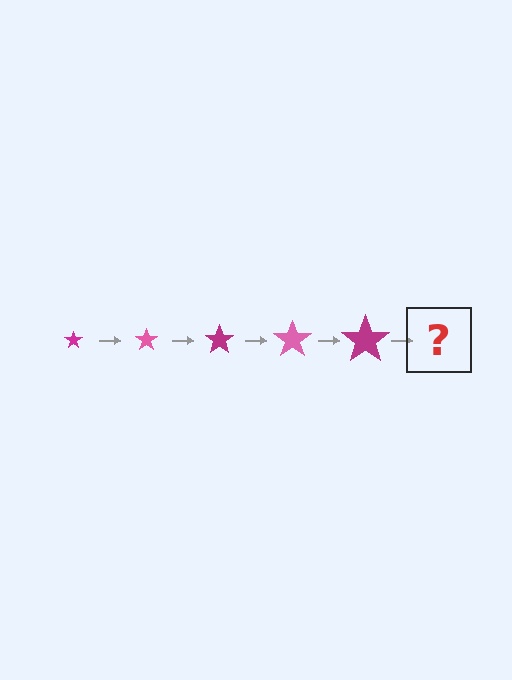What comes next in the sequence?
The next element should be a pink star, larger than the previous one.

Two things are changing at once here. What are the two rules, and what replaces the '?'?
The two rules are that the star grows larger each step and the color cycles through magenta and pink. The '?' should be a pink star, larger than the previous one.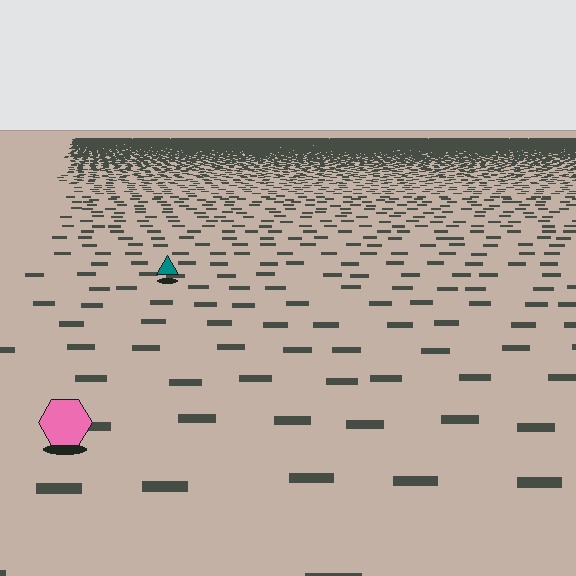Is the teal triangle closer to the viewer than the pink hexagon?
No. The pink hexagon is closer — you can tell from the texture gradient: the ground texture is coarser near it.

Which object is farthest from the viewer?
The teal triangle is farthest from the viewer. It appears smaller and the ground texture around it is denser.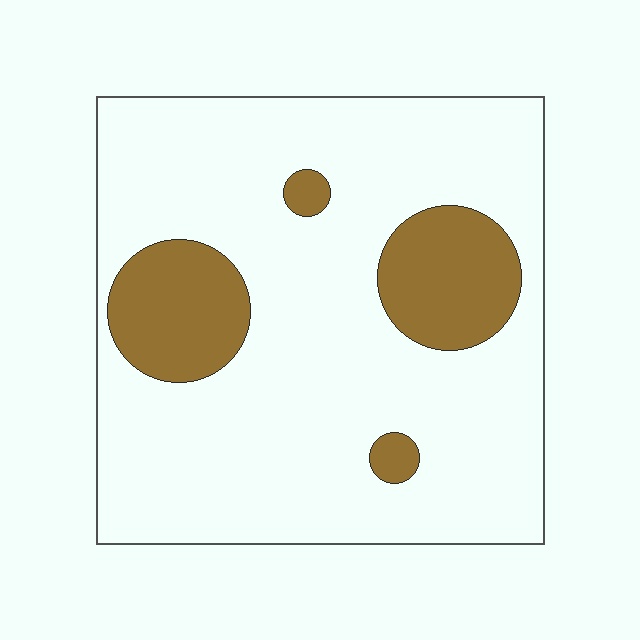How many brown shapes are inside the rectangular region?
4.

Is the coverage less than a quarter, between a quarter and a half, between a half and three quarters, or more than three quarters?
Less than a quarter.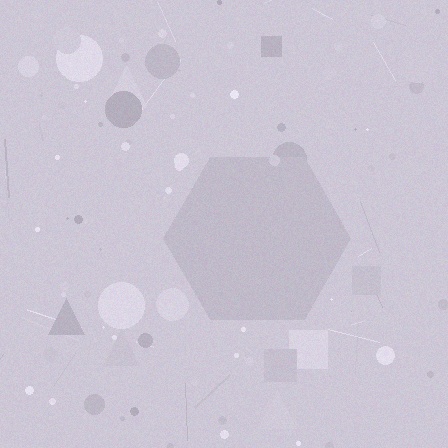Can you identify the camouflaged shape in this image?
The camouflaged shape is a hexagon.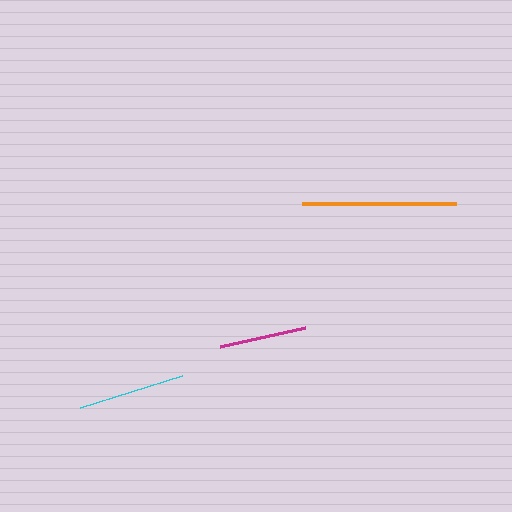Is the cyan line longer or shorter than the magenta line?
The cyan line is longer than the magenta line.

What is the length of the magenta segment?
The magenta segment is approximately 87 pixels long.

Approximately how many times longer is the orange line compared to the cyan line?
The orange line is approximately 1.4 times the length of the cyan line.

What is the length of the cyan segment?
The cyan segment is approximately 107 pixels long.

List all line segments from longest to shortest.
From longest to shortest: orange, cyan, magenta.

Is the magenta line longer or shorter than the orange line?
The orange line is longer than the magenta line.